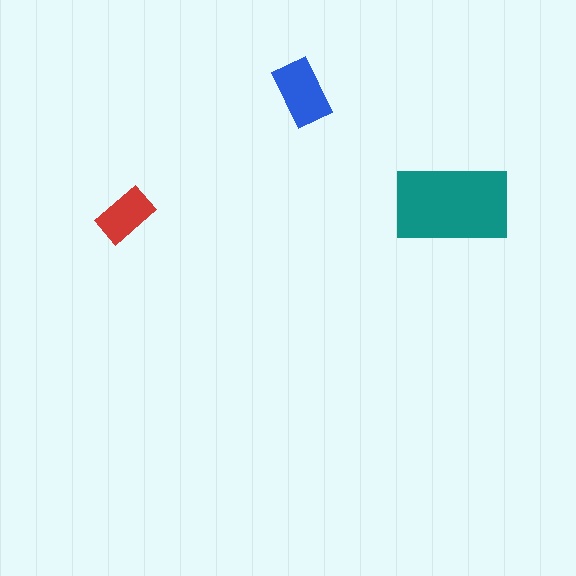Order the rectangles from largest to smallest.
the teal one, the blue one, the red one.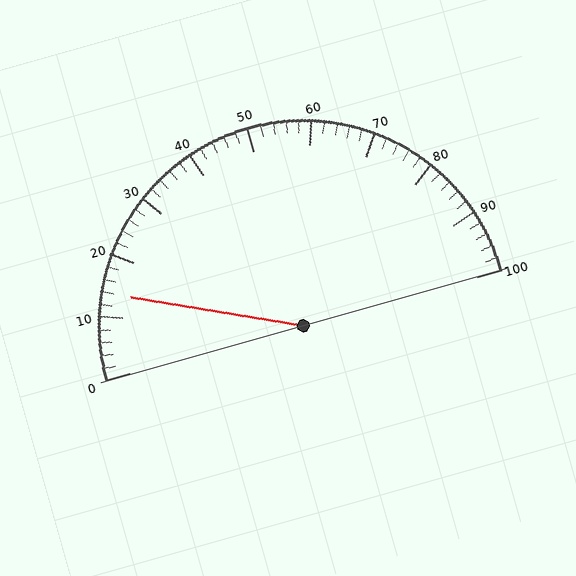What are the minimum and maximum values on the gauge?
The gauge ranges from 0 to 100.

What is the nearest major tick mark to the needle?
The nearest major tick mark is 10.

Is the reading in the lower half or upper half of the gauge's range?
The reading is in the lower half of the range (0 to 100).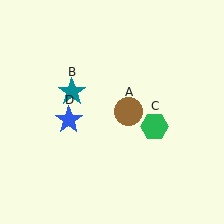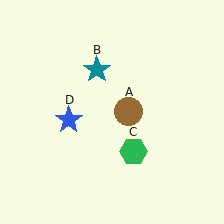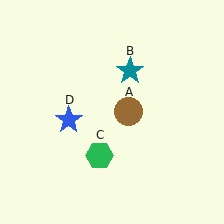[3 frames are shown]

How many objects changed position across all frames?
2 objects changed position: teal star (object B), green hexagon (object C).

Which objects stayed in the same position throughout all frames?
Brown circle (object A) and blue star (object D) remained stationary.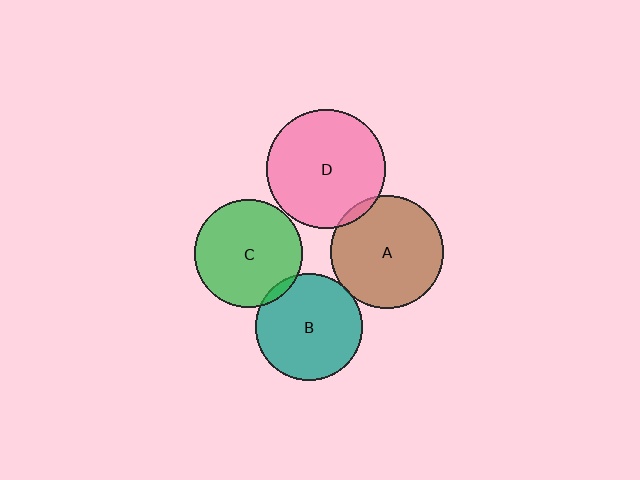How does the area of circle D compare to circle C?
Approximately 1.2 times.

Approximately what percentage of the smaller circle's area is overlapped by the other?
Approximately 5%.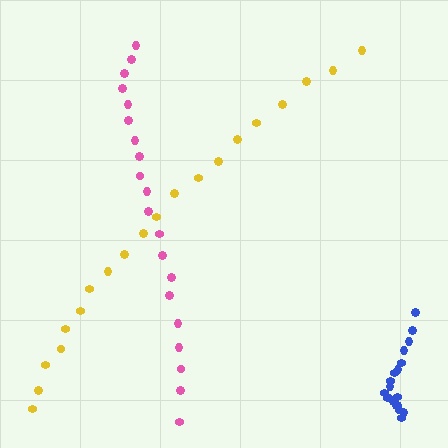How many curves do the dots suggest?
There are 3 distinct paths.